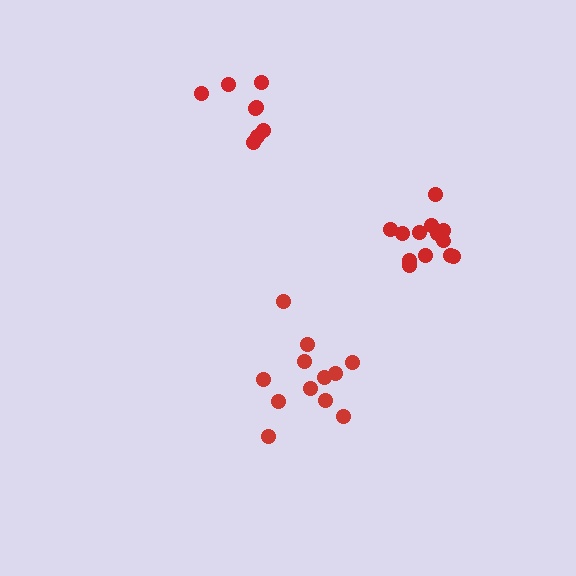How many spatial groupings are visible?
There are 3 spatial groupings.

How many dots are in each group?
Group 1: 13 dots, Group 2: 8 dots, Group 3: 12 dots (33 total).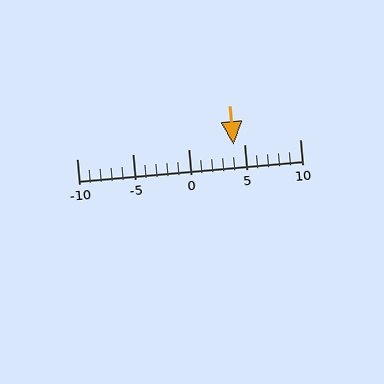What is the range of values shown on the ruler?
The ruler shows values from -10 to 10.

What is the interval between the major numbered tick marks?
The major tick marks are spaced 5 units apart.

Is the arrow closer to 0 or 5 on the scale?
The arrow is closer to 5.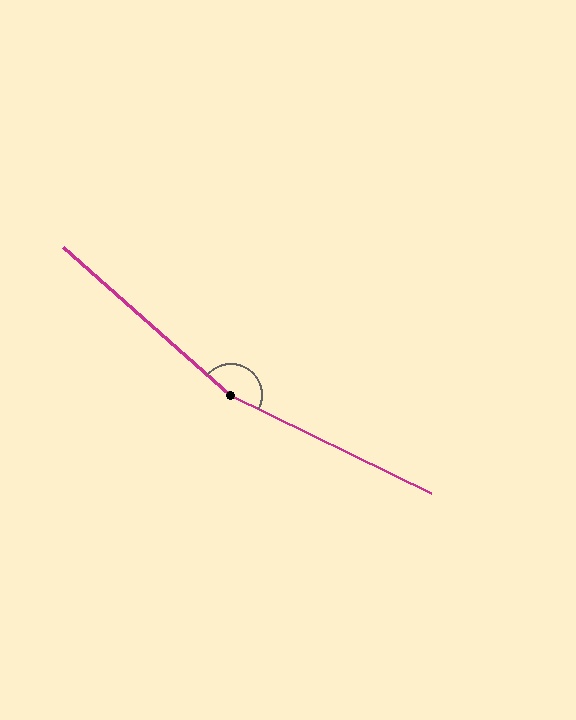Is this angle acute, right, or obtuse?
It is obtuse.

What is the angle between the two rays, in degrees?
Approximately 165 degrees.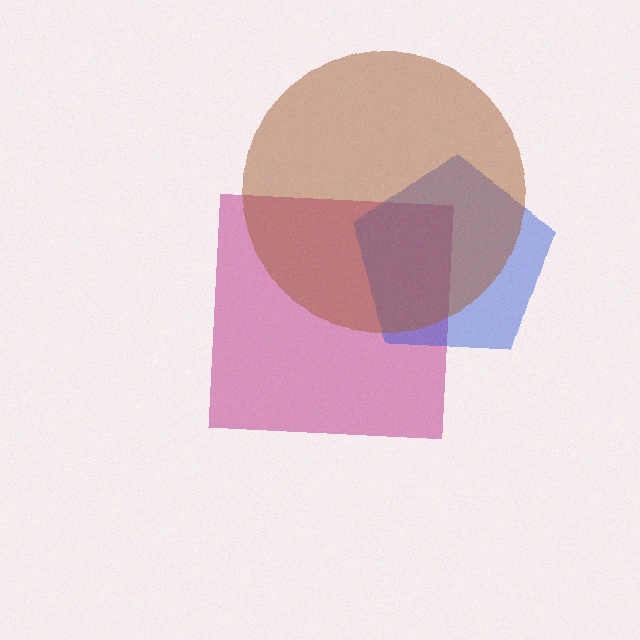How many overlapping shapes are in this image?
There are 3 overlapping shapes in the image.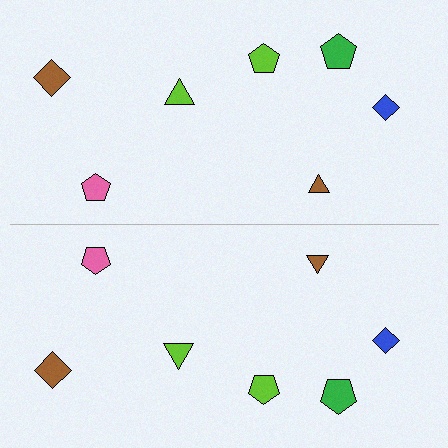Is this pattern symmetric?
Yes, this pattern has bilateral (reflection) symmetry.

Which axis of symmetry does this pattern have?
The pattern has a horizontal axis of symmetry running through the center of the image.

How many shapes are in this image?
There are 14 shapes in this image.